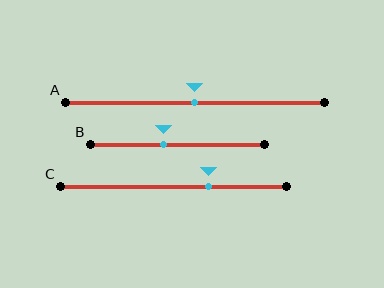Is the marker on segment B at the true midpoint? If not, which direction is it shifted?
No, the marker on segment B is shifted to the left by about 8% of the segment length.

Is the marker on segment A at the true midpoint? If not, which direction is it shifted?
Yes, the marker on segment A is at the true midpoint.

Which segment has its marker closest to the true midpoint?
Segment A has its marker closest to the true midpoint.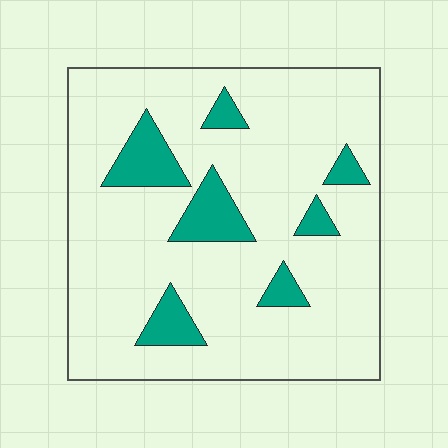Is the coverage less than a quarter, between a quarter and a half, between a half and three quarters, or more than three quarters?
Less than a quarter.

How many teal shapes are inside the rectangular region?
7.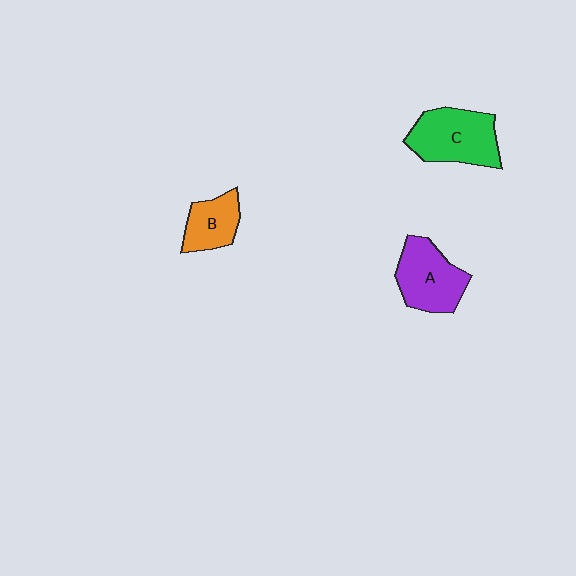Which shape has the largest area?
Shape C (green).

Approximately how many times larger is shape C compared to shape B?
Approximately 1.7 times.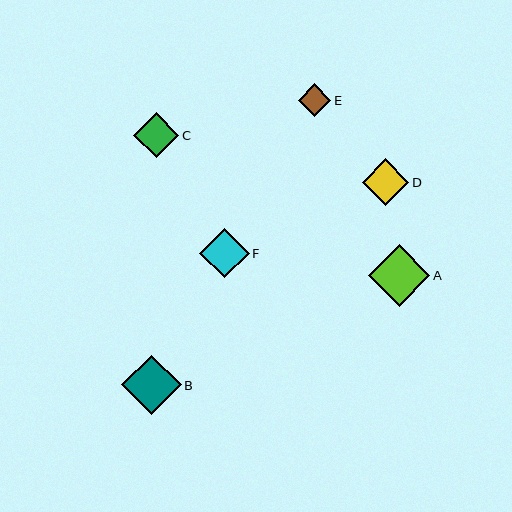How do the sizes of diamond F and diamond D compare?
Diamond F and diamond D are approximately the same size.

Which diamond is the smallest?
Diamond E is the smallest with a size of approximately 33 pixels.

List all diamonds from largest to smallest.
From largest to smallest: A, B, F, D, C, E.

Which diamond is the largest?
Diamond A is the largest with a size of approximately 62 pixels.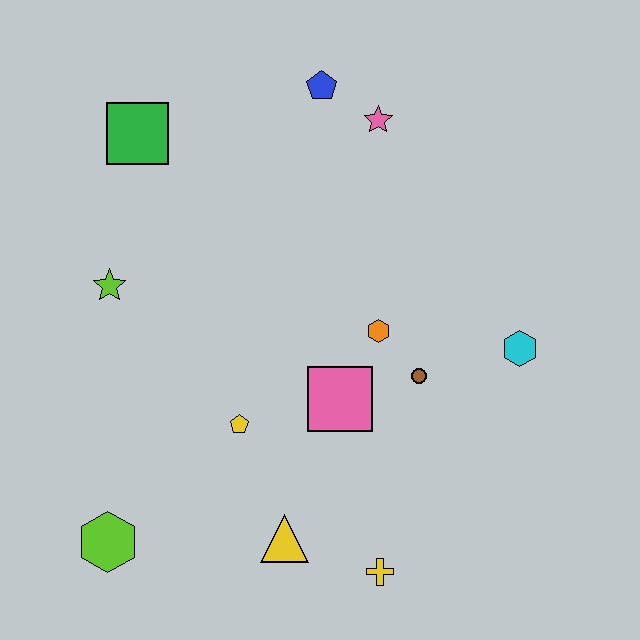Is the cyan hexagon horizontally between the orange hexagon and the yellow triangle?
No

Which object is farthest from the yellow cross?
The green square is farthest from the yellow cross.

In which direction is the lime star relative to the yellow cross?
The lime star is above the yellow cross.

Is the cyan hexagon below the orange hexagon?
Yes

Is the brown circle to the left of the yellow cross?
No